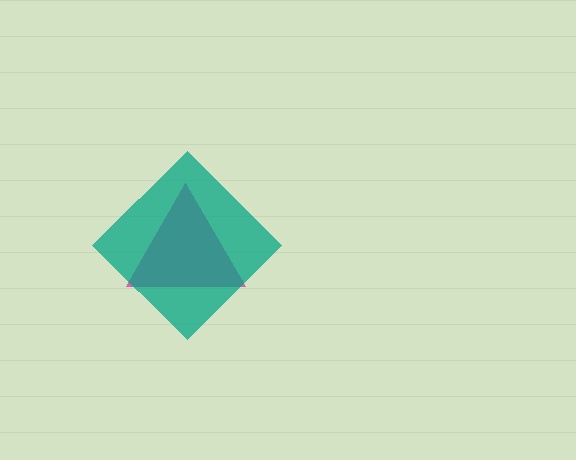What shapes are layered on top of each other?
The layered shapes are: a magenta triangle, a teal diamond.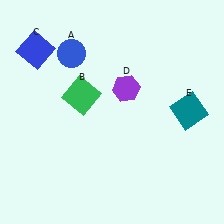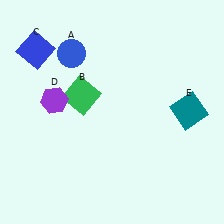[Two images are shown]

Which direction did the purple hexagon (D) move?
The purple hexagon (D) moved left.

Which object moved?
The purple hexagon (D) moved left.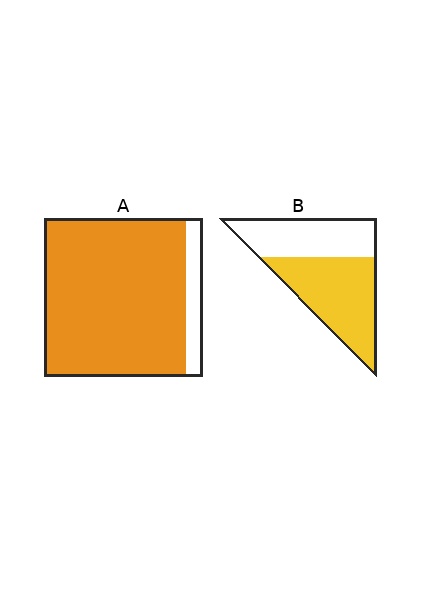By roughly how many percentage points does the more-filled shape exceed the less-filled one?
By roughly 30 percentage points (A over B).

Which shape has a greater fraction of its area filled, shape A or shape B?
Shape A.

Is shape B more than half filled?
Yes.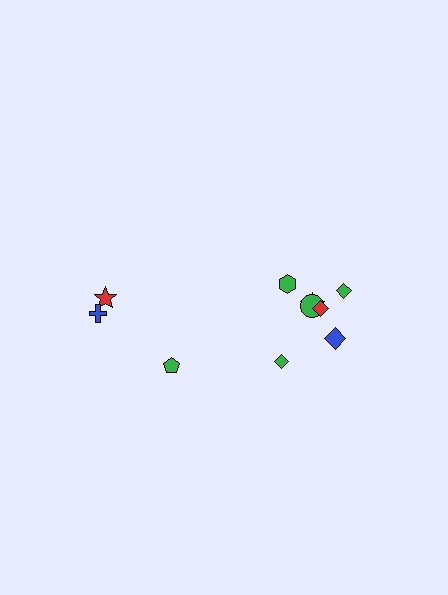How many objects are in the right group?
There are 7 objects.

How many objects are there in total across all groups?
There are 10 objects.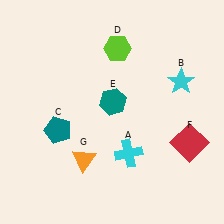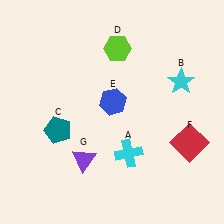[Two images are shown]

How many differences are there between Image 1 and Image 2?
There are 2 differences between the two images.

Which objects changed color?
E changed from teal to blue. G changed from orange to purple.